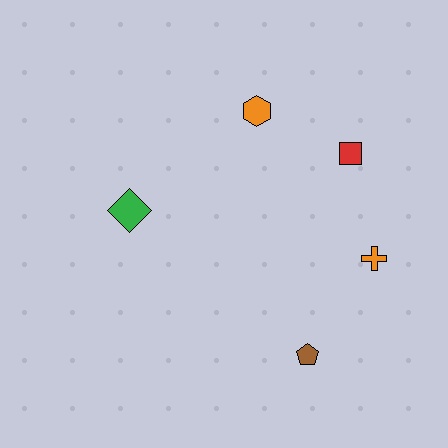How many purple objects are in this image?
There are no purple objects.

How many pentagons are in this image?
There is 1 pentagon.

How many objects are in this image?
There are 5 objects.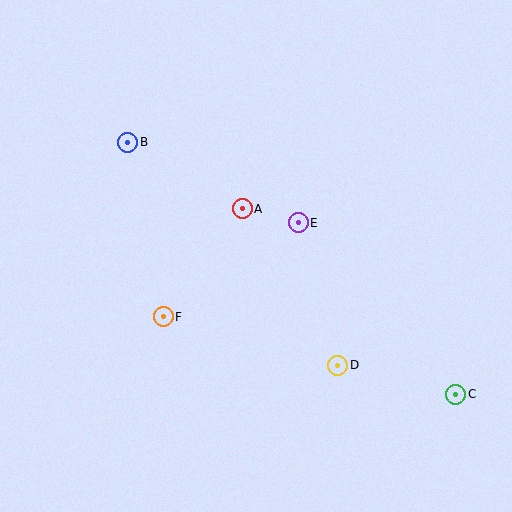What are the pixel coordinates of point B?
Point B is at (128, 142).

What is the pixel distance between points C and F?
The distance between C and F is 303 pixels.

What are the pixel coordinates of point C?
Point C is at (456, 394).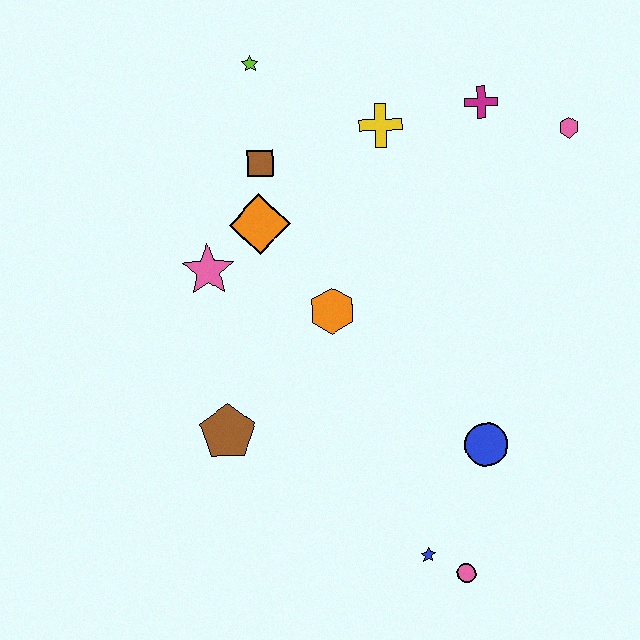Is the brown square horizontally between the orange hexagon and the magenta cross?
No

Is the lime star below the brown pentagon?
No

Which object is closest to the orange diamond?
The brown square is closest to the orange diamond.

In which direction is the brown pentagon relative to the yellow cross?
The brown pentagon is below the yellow cross.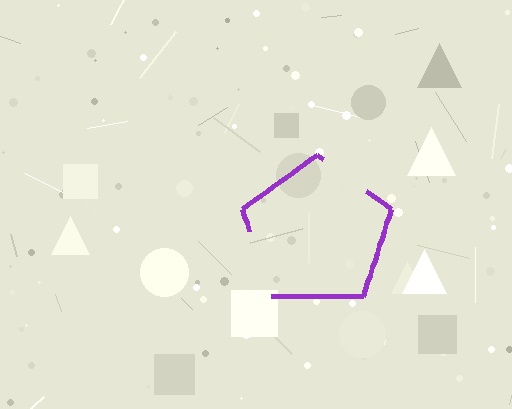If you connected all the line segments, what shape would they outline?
They would outline a pentagon.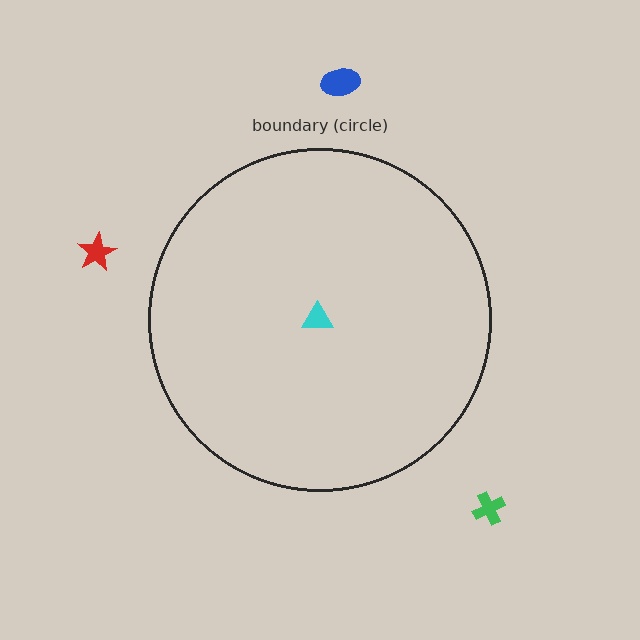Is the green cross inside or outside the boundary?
Outside.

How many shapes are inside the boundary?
1 inside, 3 outside.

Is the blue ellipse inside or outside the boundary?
Outside.